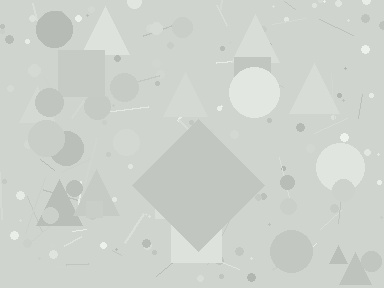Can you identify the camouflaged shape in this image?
The camouflaged shape is a diamond.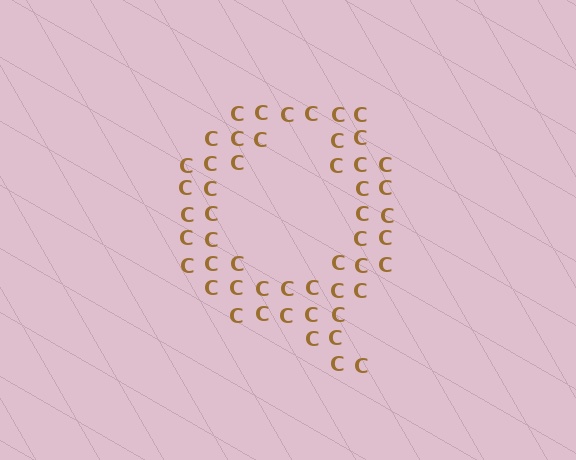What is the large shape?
The large shape is the letter Q.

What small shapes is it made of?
It is made of small letter C's.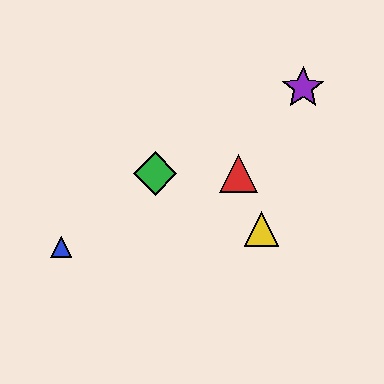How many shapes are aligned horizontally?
2 shapes (the red triangle, the green diamond) are aligned horizontally.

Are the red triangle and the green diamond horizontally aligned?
Yes, both are at y≈173.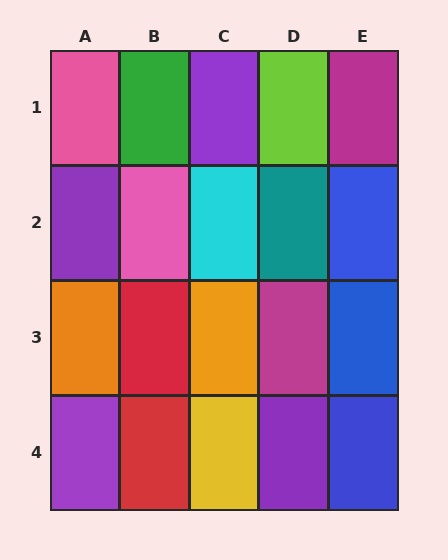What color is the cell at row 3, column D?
Magenta.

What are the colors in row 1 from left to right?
Pink, green, purple, lime, magenta.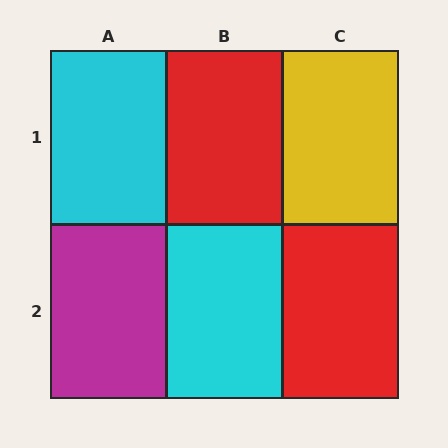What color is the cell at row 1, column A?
Cyan.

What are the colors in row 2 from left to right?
Magenta, cyan, red.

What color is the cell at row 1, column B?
Red.